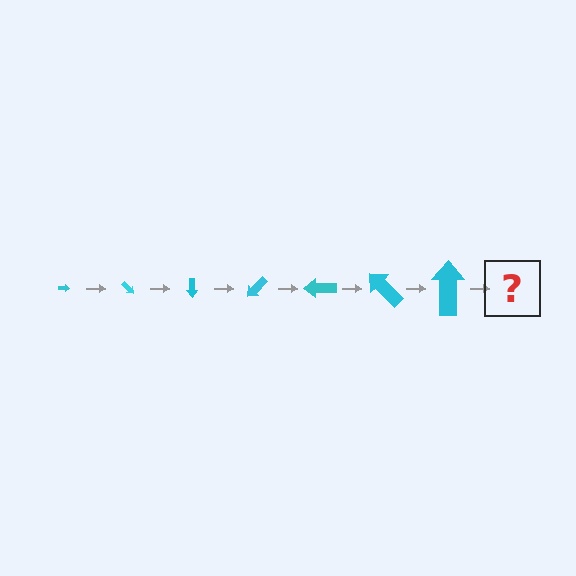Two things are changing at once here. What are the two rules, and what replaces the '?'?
The two rules are that the arrow grows larger each step and it rotates 45 degrees each step. The '?' should be an arrow, larger than the previous one and rotated 315 degrees from the start.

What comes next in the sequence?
The next element should be an arrow, larger than the previous one and rotated 315 degrees from the start.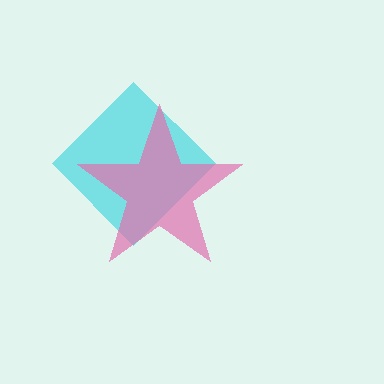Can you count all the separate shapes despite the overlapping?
Yes, there are 2 separate shapes.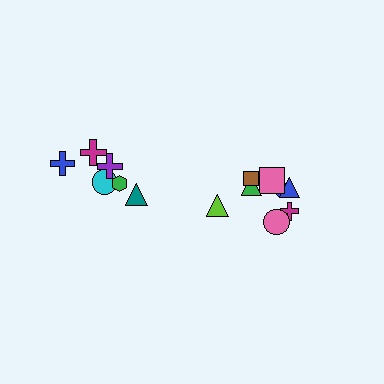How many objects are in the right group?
There are 8 objects.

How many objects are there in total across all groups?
There are 14 objects.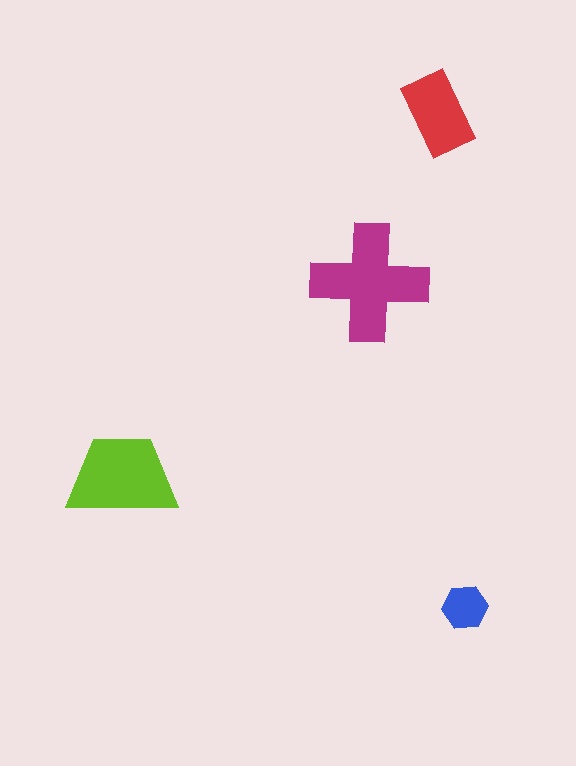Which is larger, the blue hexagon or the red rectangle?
The red rectangle.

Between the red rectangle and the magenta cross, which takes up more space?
The magenta cross.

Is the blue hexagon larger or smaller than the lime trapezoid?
Smaller.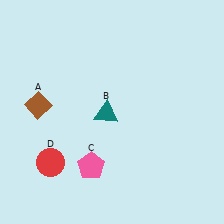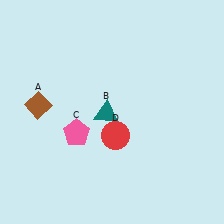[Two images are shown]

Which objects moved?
The objects that moved are: the pink pentagon (C), the red circle (D).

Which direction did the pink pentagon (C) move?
The pink pentagon (C) moved up.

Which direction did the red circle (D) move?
The red circle (D) moved right.